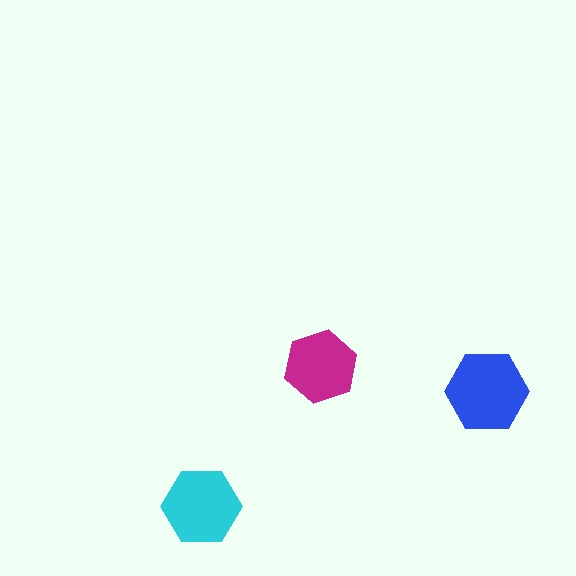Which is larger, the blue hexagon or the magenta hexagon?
The blue one.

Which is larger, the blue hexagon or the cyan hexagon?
The blue one.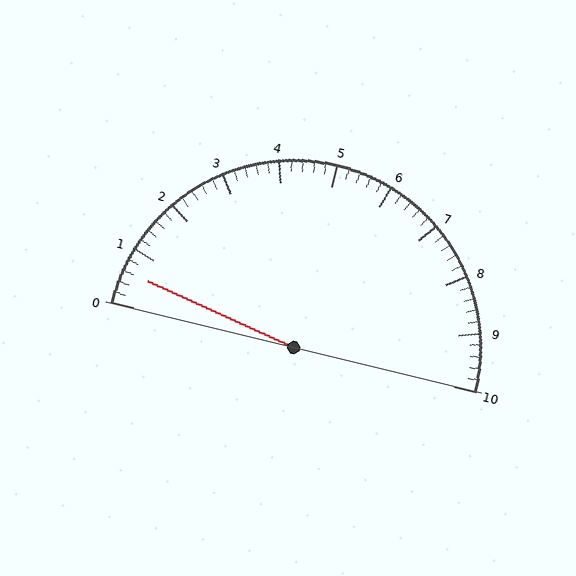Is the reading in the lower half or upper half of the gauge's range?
The reading is in the lower half of the range (0 to 10).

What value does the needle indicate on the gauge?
The needle indicates approximately 0.6.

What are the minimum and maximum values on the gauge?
The gauge ranges from 0 to 10.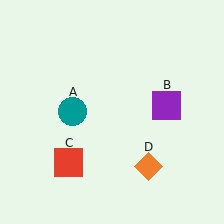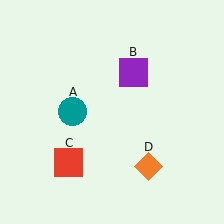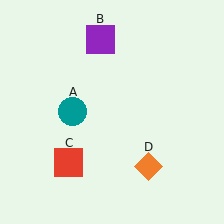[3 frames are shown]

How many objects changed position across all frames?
1 object changed position: purple square (object B).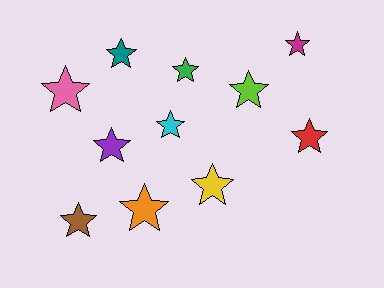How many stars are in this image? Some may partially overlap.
There are 11 stars.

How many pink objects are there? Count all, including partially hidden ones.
There is 1 pink object.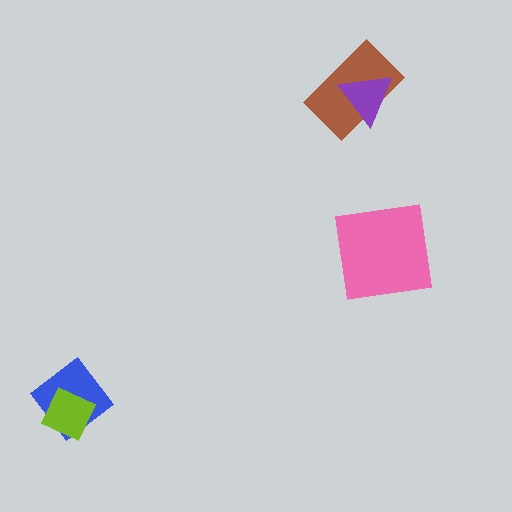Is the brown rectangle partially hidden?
Yes, it is partially covered by another shape.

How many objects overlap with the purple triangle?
1 object overlaps with the purple triangle.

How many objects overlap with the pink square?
0 objects overlap with the pink square.